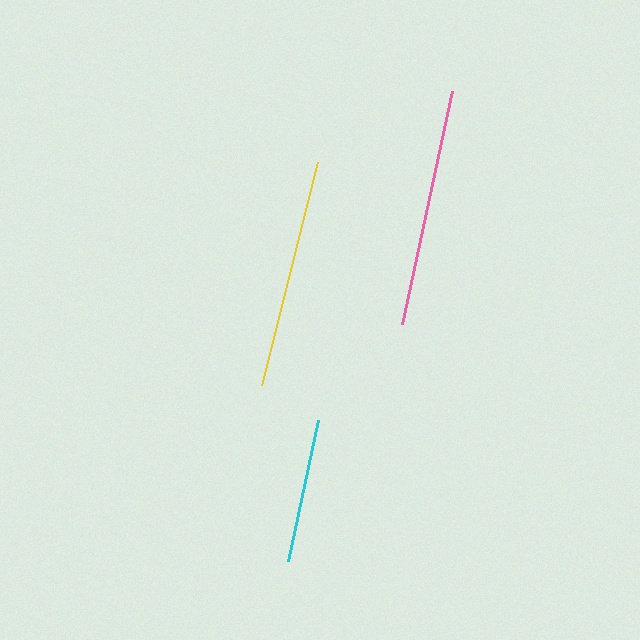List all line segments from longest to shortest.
From longest to shortest: pink, yellow, cyan.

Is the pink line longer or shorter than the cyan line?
The pink line is longer than the cyan line.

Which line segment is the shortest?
The cyan line is the shortest at approximately 144 pixels.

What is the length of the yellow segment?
The yellow segment is approximately 229 pixels long.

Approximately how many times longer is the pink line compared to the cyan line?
The pink line is approximately 1.7 times the length of the cyan line.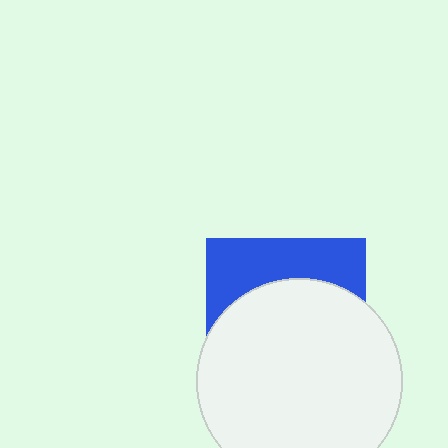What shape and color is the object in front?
The object in front is a white circle.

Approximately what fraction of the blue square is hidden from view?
Roughly 66% of the blue square is hidden behind the white circle.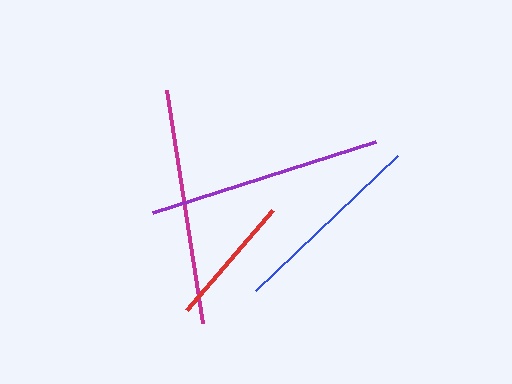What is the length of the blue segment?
The blue segment is approximately 197 pixels long.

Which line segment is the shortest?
The red line is the shortest at approximately 131 pixels.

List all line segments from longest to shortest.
From longest to shortest: magenta, purple, blue, red.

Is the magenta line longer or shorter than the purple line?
The magenta line is longer than the purple line.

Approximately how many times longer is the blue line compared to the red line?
The blue line is approximately 1.5 times the length of the red line.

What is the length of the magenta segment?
The magenta segment is approximately 236 pixels long.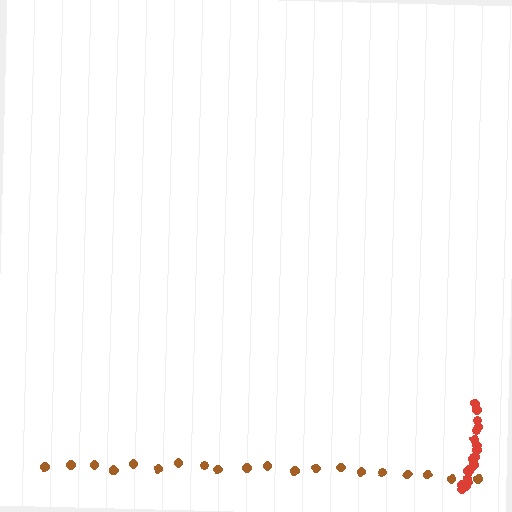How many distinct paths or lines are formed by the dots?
There are 2 distinct paths.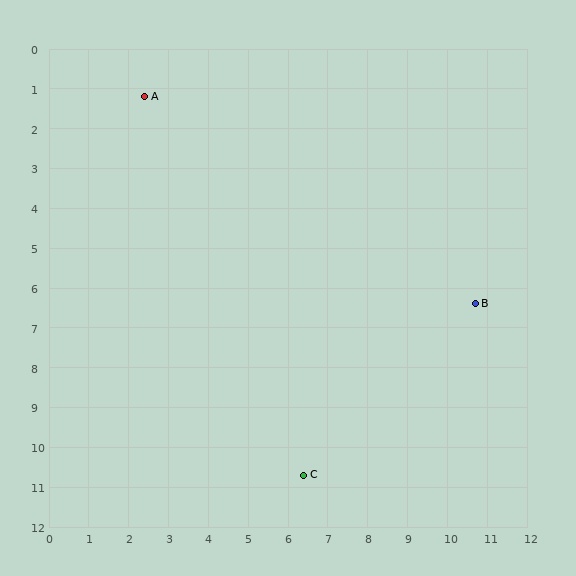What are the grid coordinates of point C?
Point C is at approximately (6.4, 10.7).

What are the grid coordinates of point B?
Point B is at approximately (10.7, 6.4).